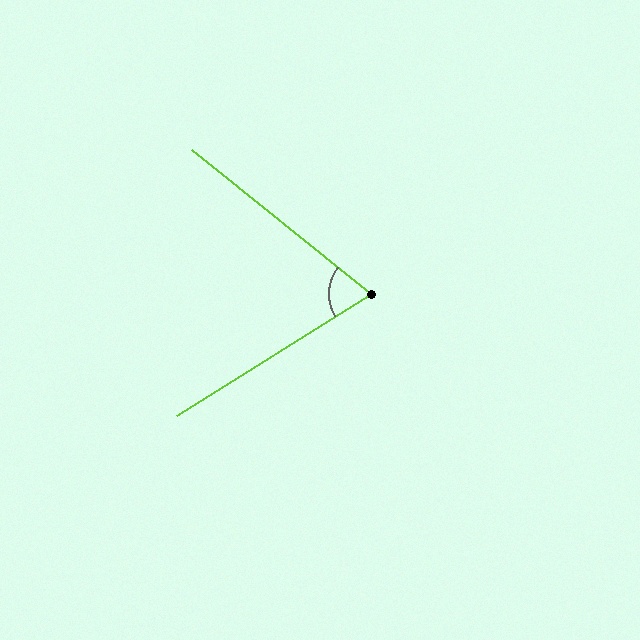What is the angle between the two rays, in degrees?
Approximately 71 degrees.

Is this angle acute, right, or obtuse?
It is acute.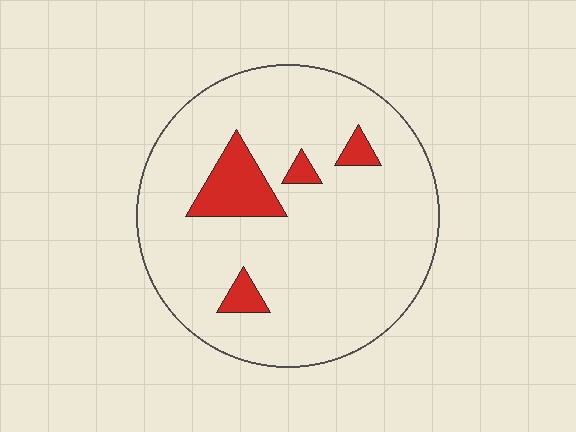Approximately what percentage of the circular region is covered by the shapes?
Approximately 10%.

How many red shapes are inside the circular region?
4.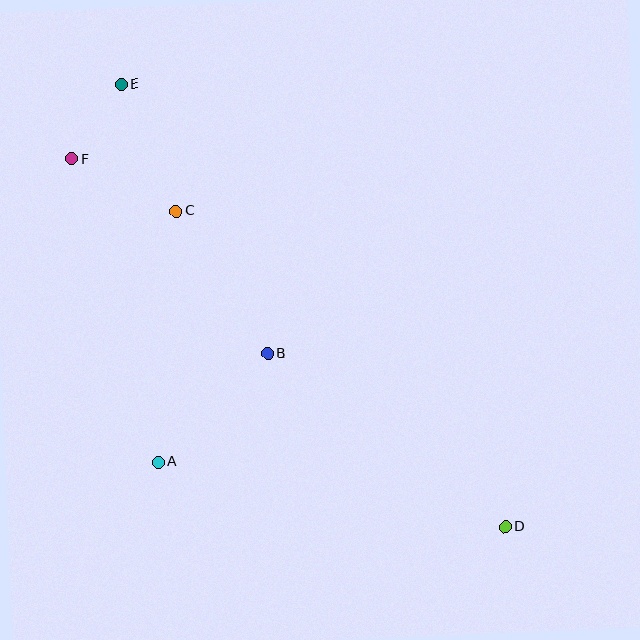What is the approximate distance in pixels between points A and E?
The distance between A and E is approximately 379 pixels.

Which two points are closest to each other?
Points E and F are closest to each other.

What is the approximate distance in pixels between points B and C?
The distance between B and C is approximately 169 pixels.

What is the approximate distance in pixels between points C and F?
The distance between C and F is approximately 117 pixels.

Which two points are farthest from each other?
Points D and E are farthest from each other.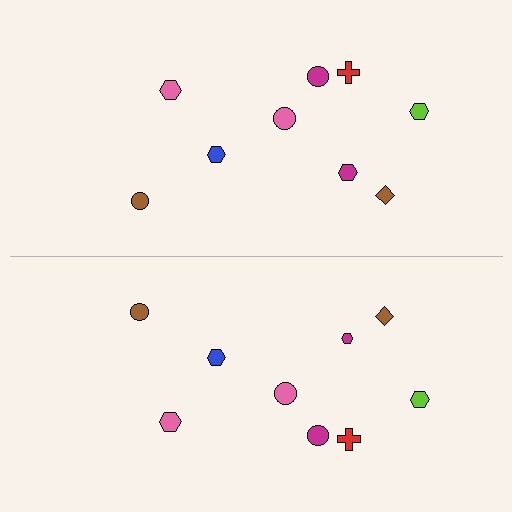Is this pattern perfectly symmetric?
No, the pattern is not perfectly symmetric. The magenta hexagon on the bottom side has a different size than its mirror counterpart.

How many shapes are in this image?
There are 18 shapes in this image.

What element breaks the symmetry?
The magenta hexagon on the bottom side has a different size than its mirror counterpart.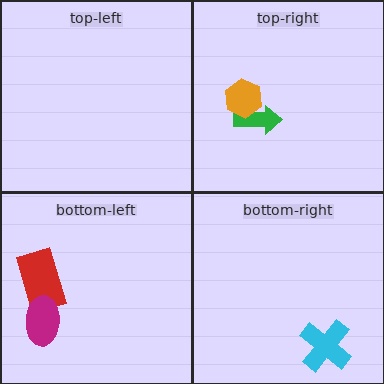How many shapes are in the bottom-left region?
2.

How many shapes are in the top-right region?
2.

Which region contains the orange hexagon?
The top-right region.